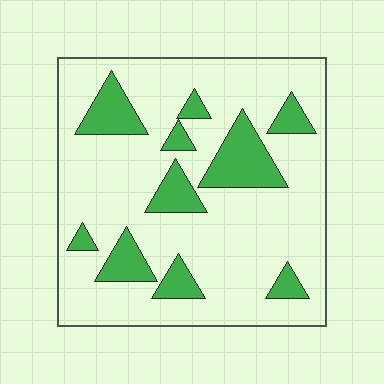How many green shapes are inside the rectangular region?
10.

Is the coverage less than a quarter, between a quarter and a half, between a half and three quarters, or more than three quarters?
Less than a quarter.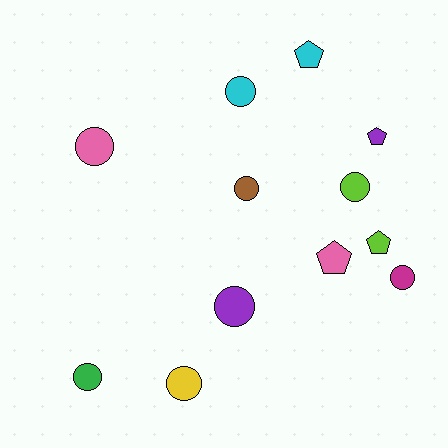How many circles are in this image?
There are 8 circles.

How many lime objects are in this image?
There are 2 lime objects.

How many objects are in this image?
There are 12 objects.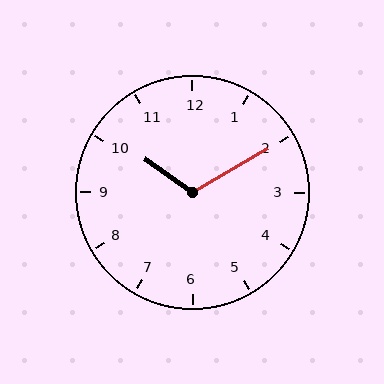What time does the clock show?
10:10.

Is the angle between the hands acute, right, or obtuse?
It is obtuse.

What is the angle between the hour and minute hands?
Approximately 115 degrees.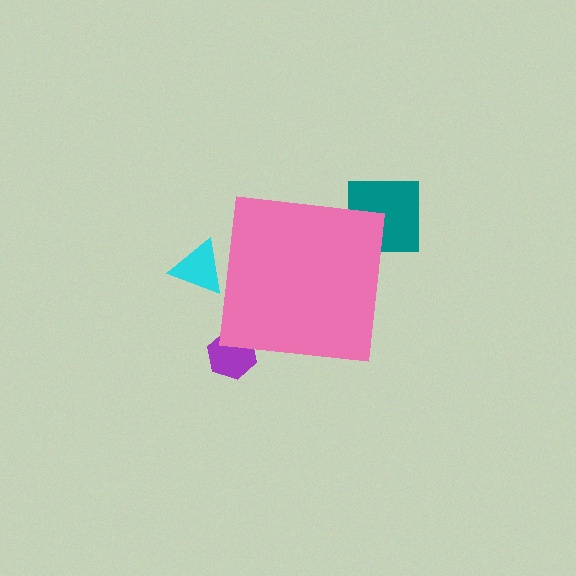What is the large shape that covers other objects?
A pink square.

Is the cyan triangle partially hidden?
Yes, the cyan triangle is partially hidden behind the pink square.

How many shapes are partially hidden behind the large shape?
3 shapes are partially hidden.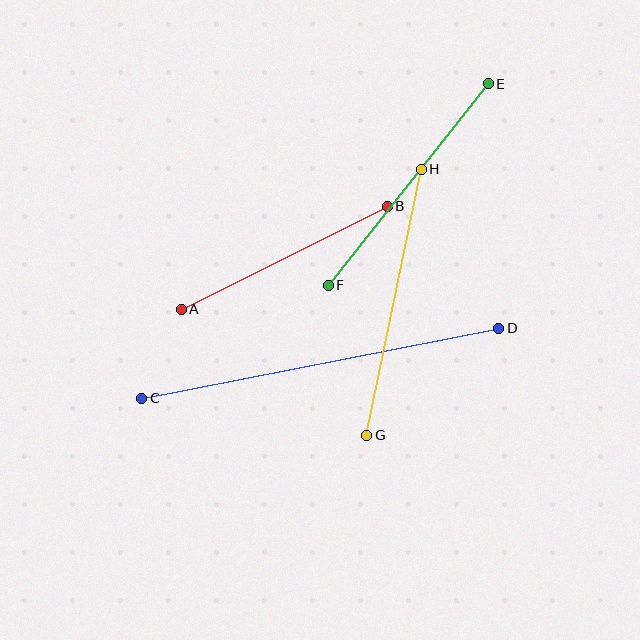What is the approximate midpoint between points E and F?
The midpoint is at approximately (408, 185) pixels.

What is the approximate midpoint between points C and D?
The midpoint is at approximately (320, 363) pixels.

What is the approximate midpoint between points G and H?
The midpoint is at approximately (394, 302) pixels.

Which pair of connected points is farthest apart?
Points C and D are farthest apart.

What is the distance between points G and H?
The distance is approximately 272 pixels.